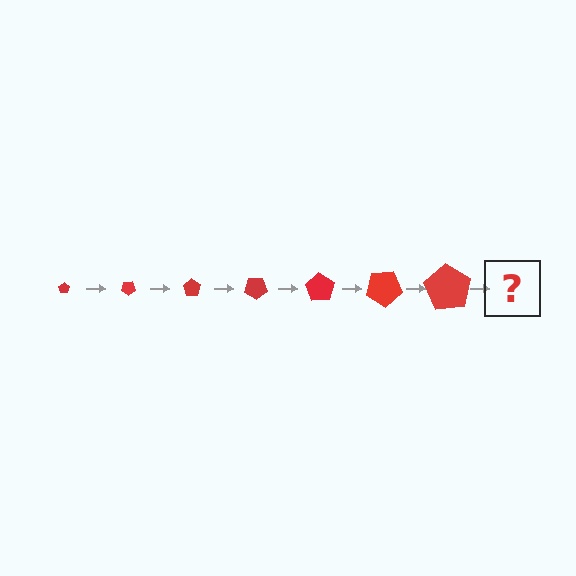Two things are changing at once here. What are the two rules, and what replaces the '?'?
The two rules are that the pentagon grows larger each step and it rotates 35 degrees each step. The '?' should be a pentagon, larger than the previous one and rotated 245 degrees from the start.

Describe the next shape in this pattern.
It should be a pentagon, larger than the previous one and rotated 245 degrees from the start.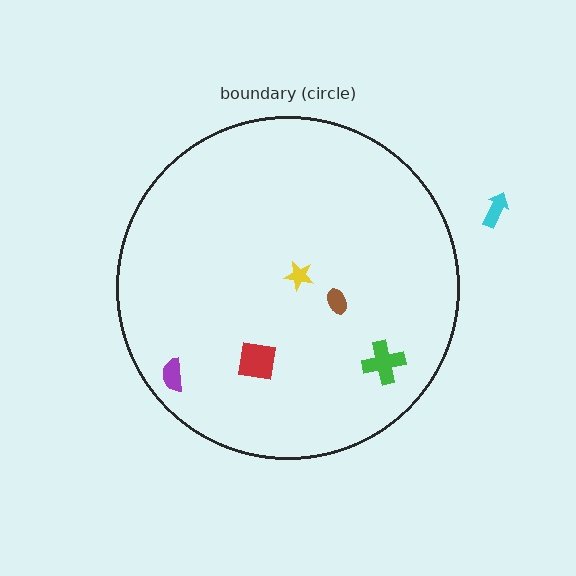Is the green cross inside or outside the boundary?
Inside.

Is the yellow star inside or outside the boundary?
Inside.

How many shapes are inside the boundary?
5 inside, 1 outside.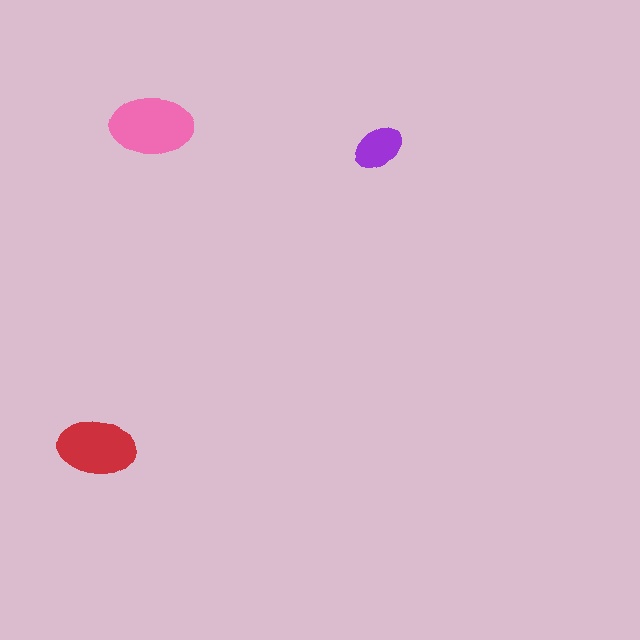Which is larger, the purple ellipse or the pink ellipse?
The pink one.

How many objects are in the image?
There are 3 objects in the image.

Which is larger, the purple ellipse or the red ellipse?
The red one.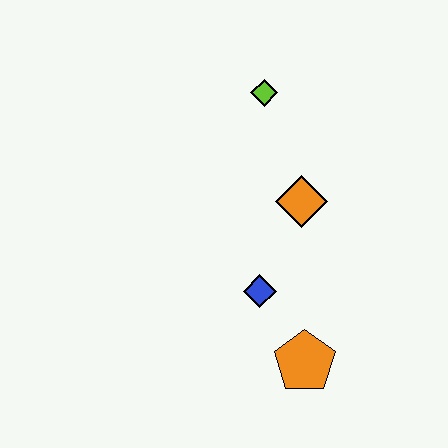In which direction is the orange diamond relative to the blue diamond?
The orange diamond is above the blue diamond.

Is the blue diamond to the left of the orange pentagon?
Yes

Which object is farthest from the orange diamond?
The orange pentagon is farthest from the orange diamond.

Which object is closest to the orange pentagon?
The blue diamond is closest to the orange pentagon.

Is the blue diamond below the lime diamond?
Yes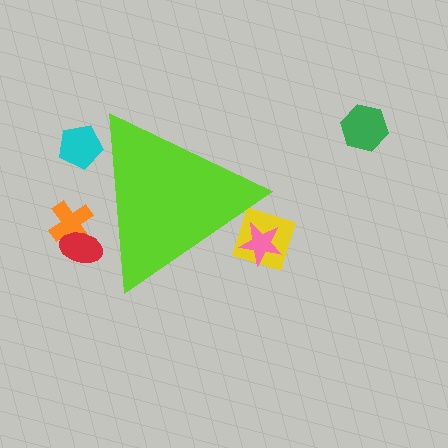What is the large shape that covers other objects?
A lime triangle.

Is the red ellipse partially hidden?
Yes, the red ellipse is partially hidden behind the lime triangle.